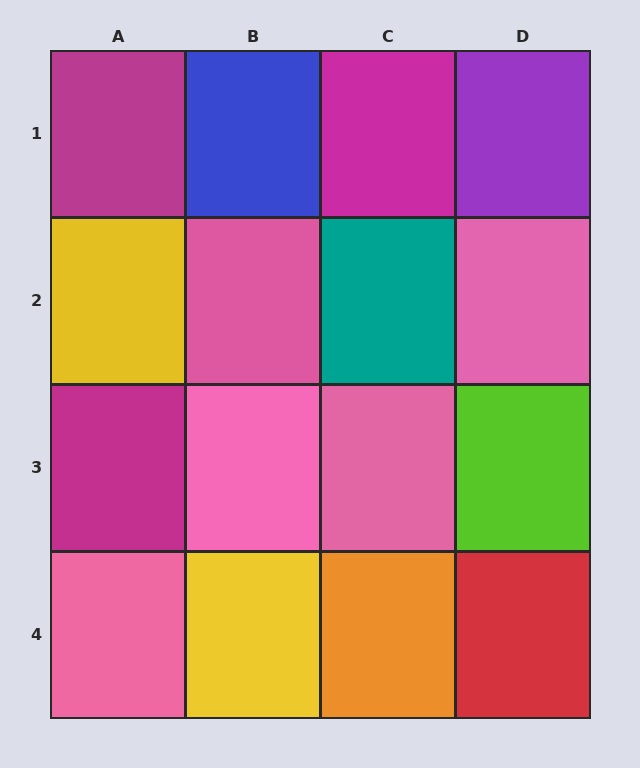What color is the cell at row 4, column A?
Pink.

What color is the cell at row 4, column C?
Orange.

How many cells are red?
1 cell is red.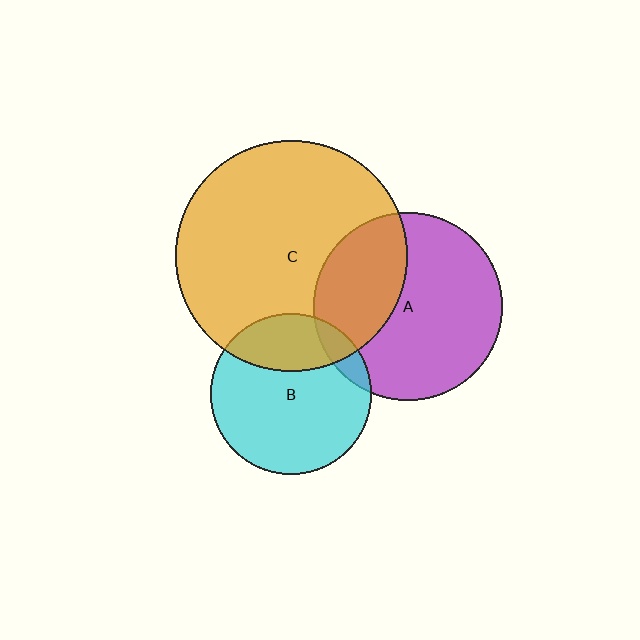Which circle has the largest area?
Circle C (orange).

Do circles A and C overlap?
Yes.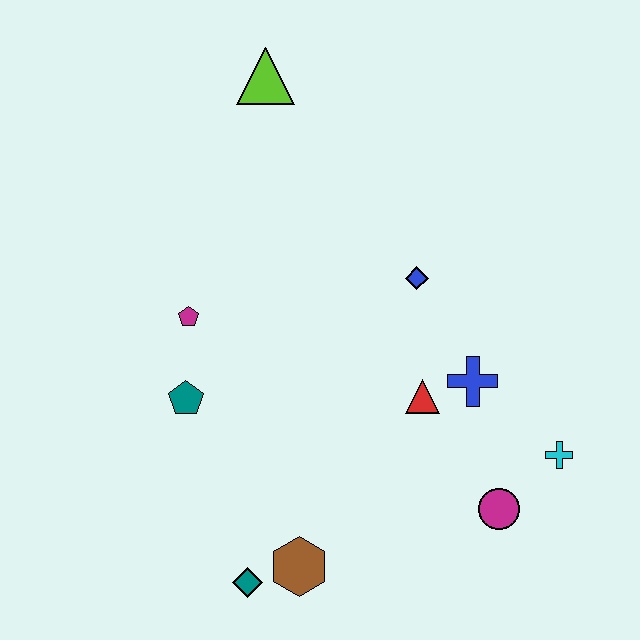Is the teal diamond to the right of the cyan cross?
No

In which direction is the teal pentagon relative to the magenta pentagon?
The teal pentagon is below the magenta pentagon.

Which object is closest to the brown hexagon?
The teal diamond is closest to the brown hexagon.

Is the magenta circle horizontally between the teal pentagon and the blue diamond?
No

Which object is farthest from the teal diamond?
The lime triangle is farthest from the teal diamond.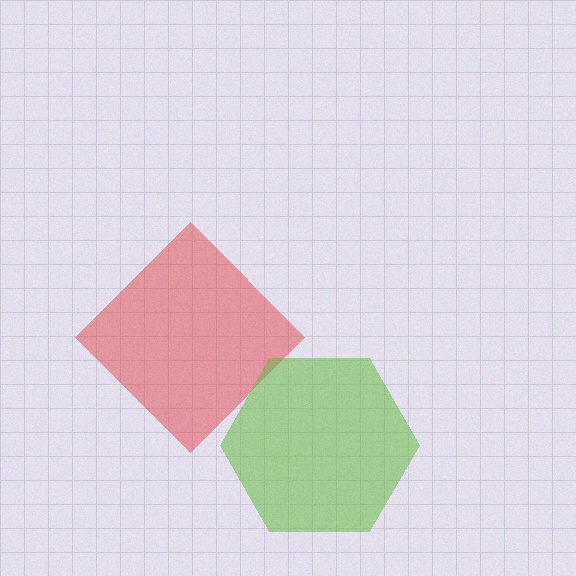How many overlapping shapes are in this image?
There are 2 overlapping shapes in the image.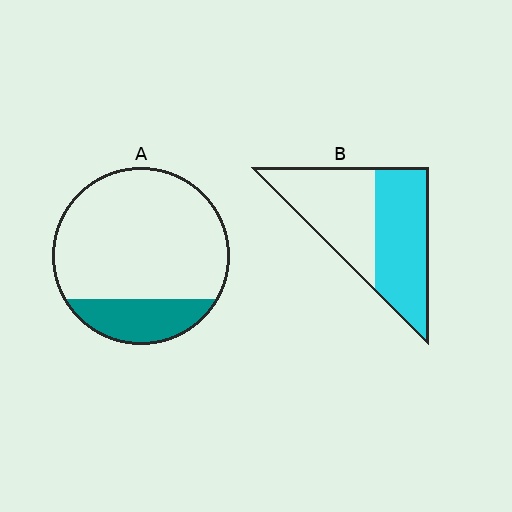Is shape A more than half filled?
No.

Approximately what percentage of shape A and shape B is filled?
A is approximately 20% and B is approximately 50%.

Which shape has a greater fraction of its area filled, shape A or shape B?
Shape B.